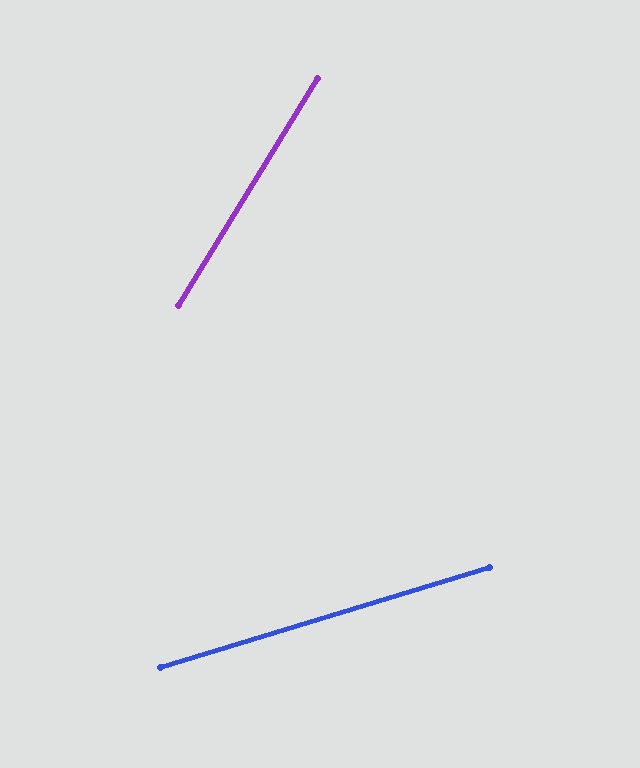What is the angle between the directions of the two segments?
Approximately 42 degrees.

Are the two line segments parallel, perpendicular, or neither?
Neither parallel nor perpendicular — they differ by about 42°.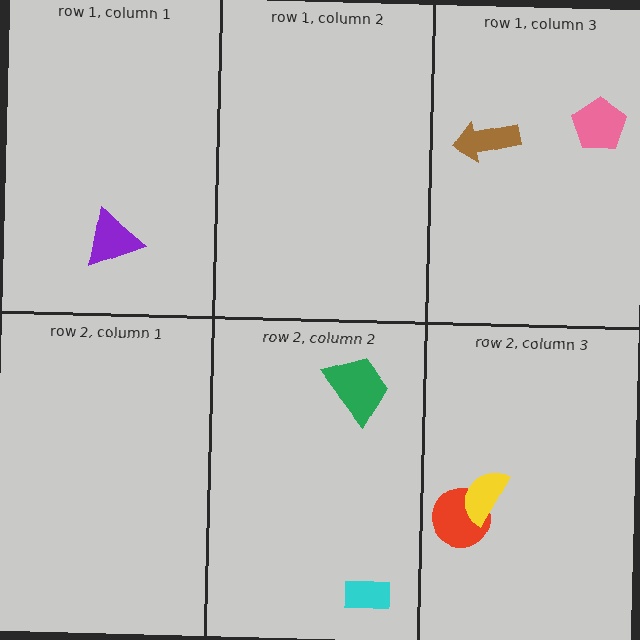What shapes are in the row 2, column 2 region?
The green trapezoid, the cyan rectangle.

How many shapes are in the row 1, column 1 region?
1.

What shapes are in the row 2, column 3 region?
The red circle, the yellow semicircle.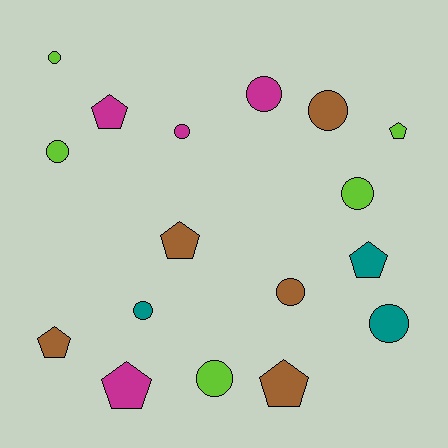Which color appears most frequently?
Lime, with 5 objects.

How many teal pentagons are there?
There is 1 teal pentagon.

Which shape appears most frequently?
Circle, with 10 objects.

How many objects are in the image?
There are 17 objects.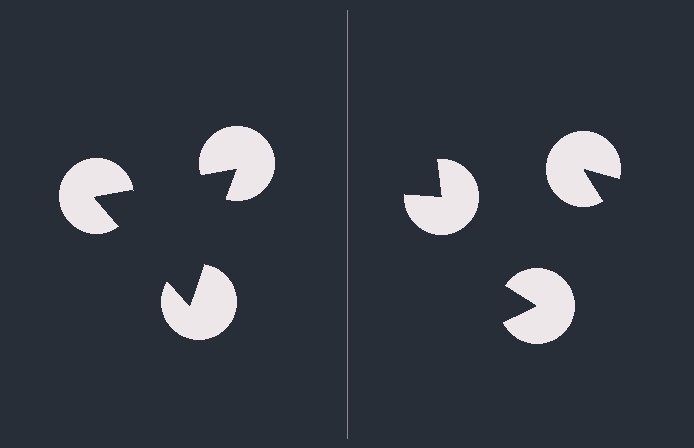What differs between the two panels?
The pac-man discs are positioned identically on both sides; only the wedge orientations differ. On the left they align to a triangle; on the right they are misaligned.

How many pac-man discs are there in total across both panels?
6 — 3 on each side.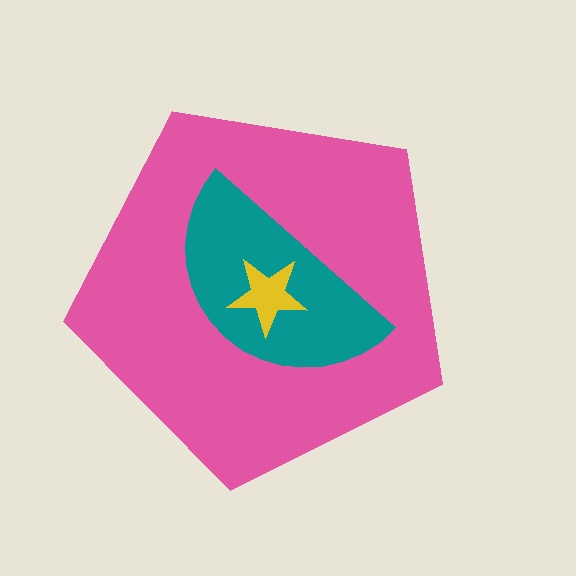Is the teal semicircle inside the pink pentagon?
Yes.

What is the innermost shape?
The yellow star.